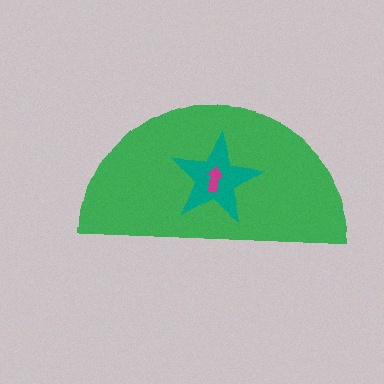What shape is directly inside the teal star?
The magenta arrow.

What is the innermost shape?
The magenta arrow.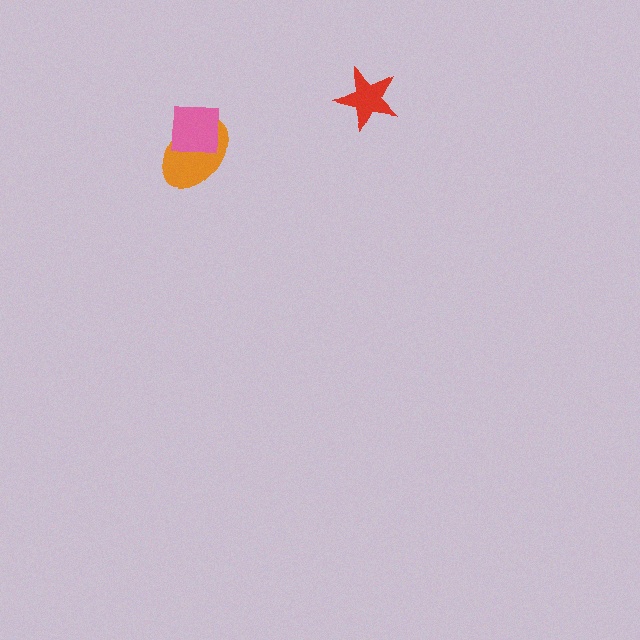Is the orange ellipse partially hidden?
Yes, it is partially covered by another shape.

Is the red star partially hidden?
No, no other shape covers it.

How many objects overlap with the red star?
0 objects overlap with the red star.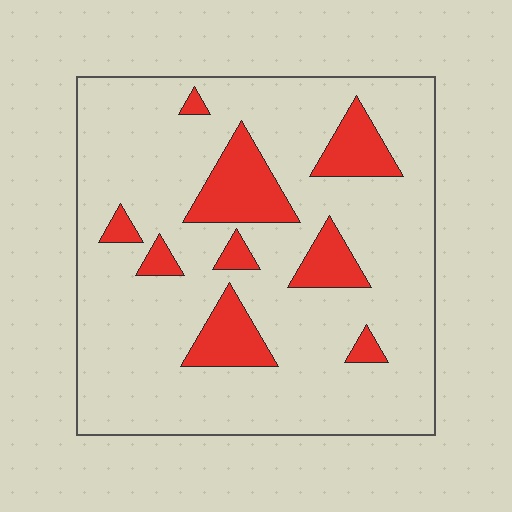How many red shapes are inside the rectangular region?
9.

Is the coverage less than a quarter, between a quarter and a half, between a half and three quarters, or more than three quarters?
Less than a quarter.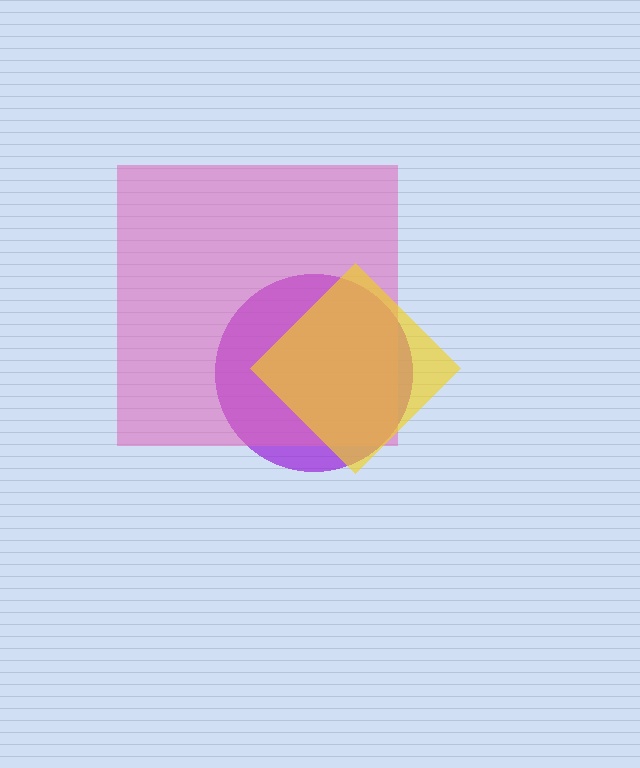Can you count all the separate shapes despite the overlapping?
Yes, there are 3 separate shapes.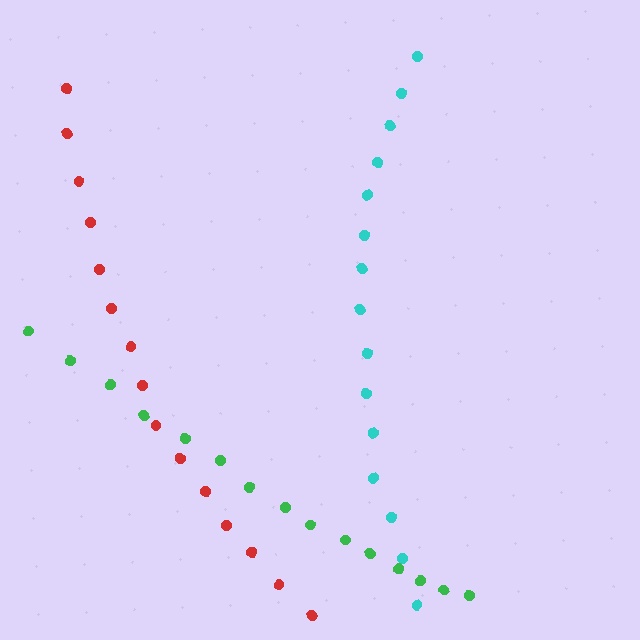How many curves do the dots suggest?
There are 3 distinct paths.